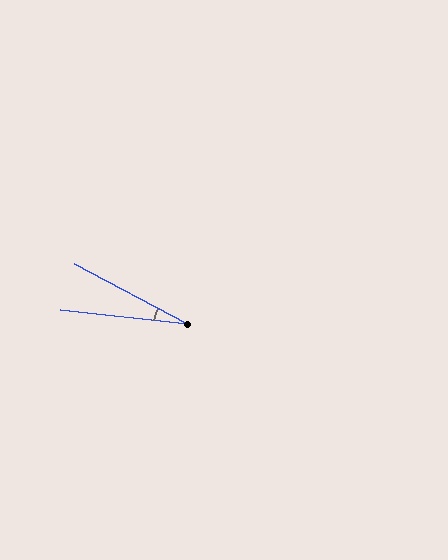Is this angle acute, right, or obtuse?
It is acute.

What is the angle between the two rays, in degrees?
Approximately 22 degrees.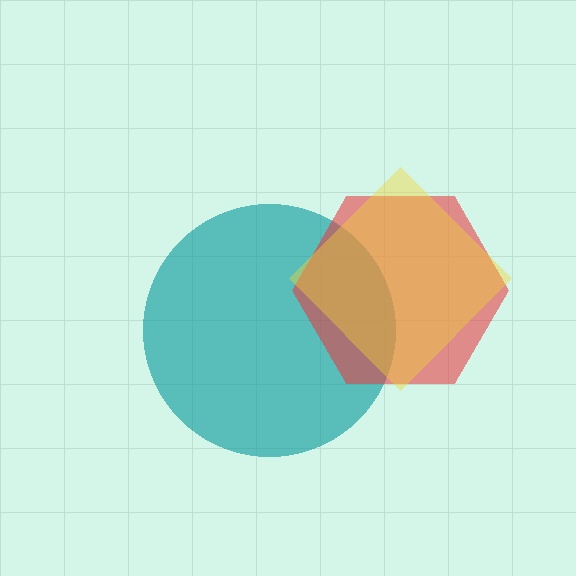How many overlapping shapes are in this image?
There are 3 overlapping shapes in the image.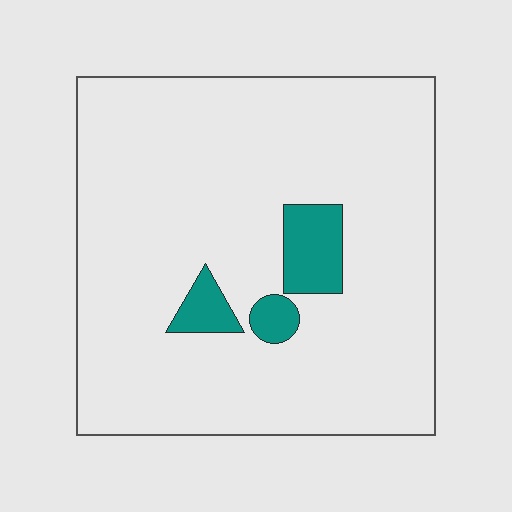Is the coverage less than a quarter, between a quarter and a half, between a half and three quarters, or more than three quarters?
Less than a quarter.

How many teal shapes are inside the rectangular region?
3.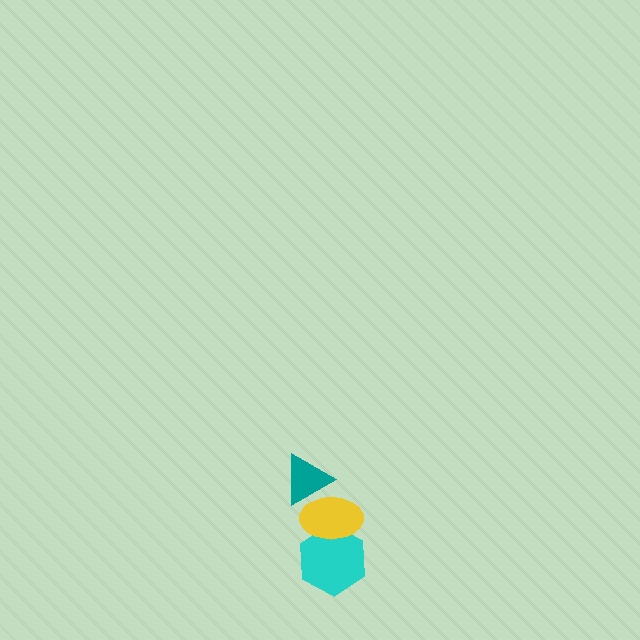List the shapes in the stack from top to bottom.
From top to bottom: the teal triangle, the yellow ellipse, the cyan hexagon.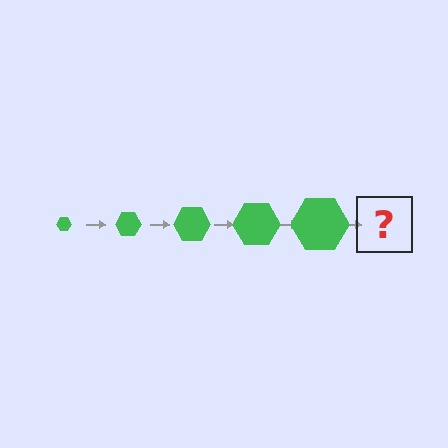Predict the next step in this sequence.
The next step is a green hexagon, larger than the previous one.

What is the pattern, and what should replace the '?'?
The pattern is that the hexagon gets progressively larger each step. The '?' should be a green hexagon, larger than the previous one.